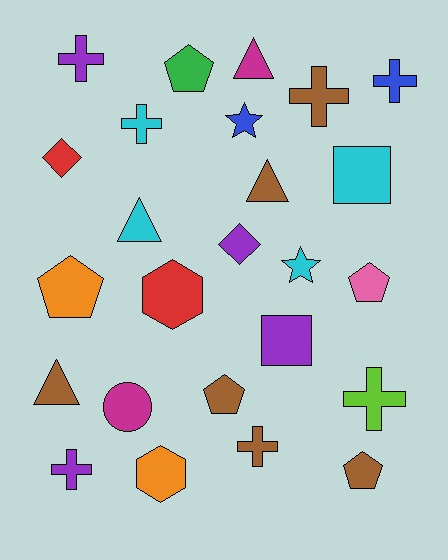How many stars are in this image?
There are 2 stars.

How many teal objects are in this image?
There are no teal objects.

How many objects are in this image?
There are 25 objects.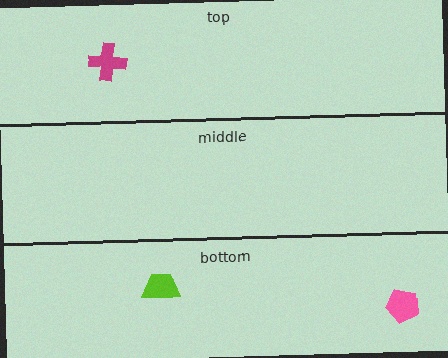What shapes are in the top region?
The magenta cross.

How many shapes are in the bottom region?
2.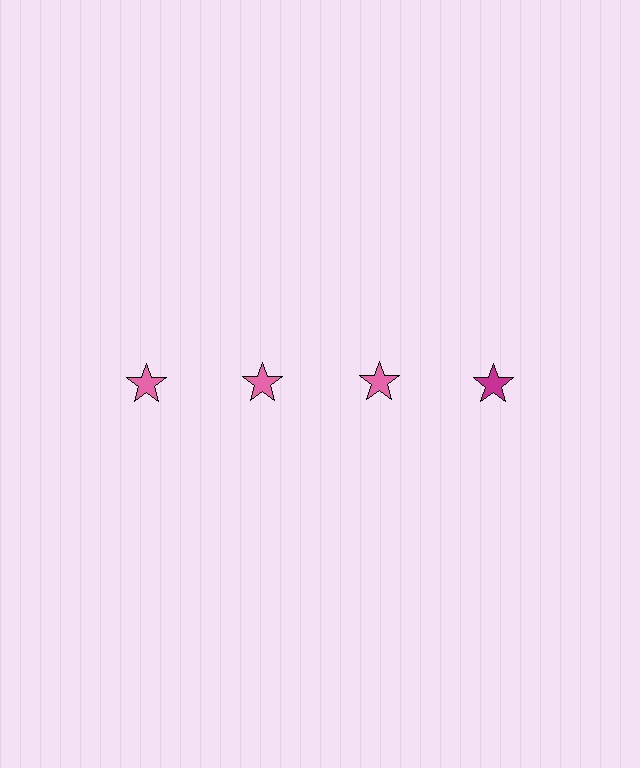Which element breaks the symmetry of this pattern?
The magenta star in the top row, second from right column breaks the symmetry. All other shapes are pink stars.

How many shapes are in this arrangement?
There are 4 shapes arranged in a grid pattern.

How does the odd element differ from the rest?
It has a different color: magenta instead of pink.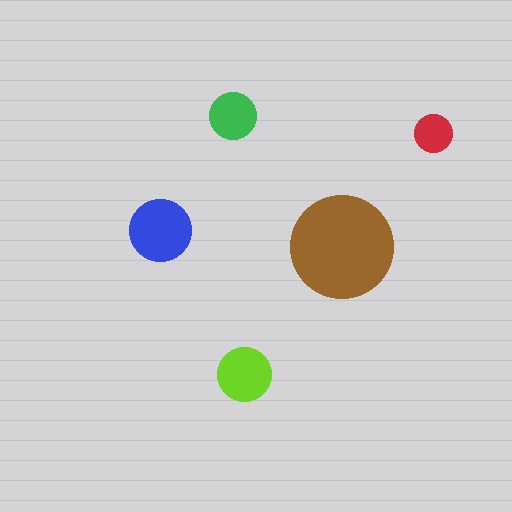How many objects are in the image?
There are 5 objects in the image.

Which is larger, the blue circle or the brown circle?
The brown one.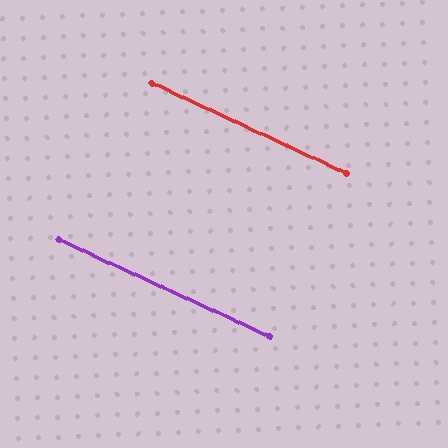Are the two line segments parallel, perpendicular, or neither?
Parallel — their directions differ by only 0.3°.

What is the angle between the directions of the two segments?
Approximately 0 degrees.